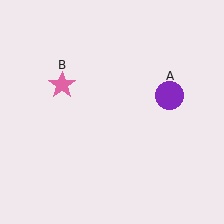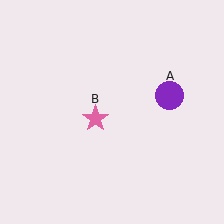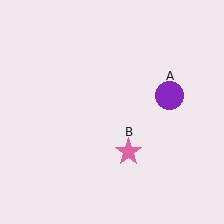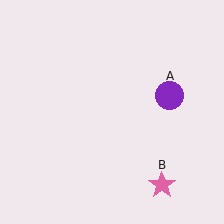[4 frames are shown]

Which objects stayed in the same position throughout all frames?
Purple circle (object A) remained stationary.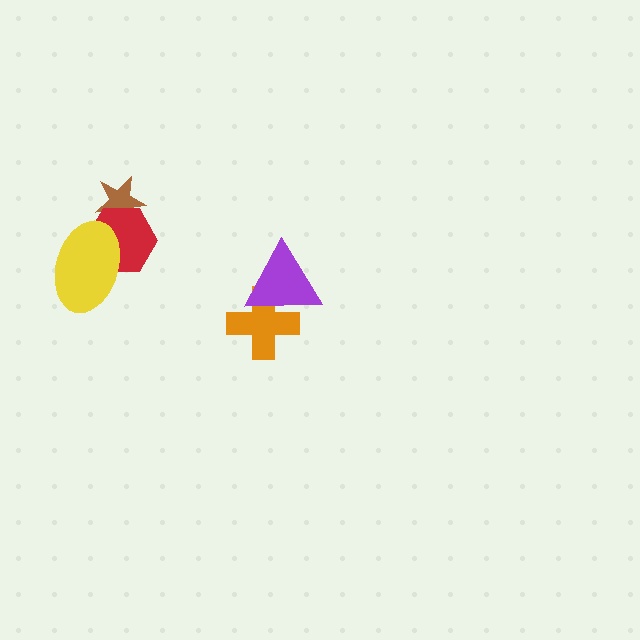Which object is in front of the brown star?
The red hexagon is in front of the brown star.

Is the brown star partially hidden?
Yes, it is partially covered by another shape.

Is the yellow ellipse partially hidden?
No, no other shape covers it.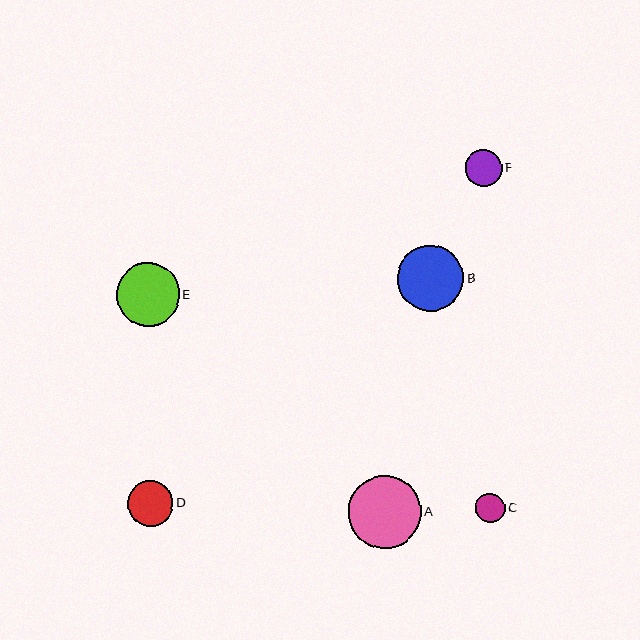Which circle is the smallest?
Circle C is the smallest with a size of approximately 30 pixels.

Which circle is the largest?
Circle A is the largest with a size of approximately 73 pixels.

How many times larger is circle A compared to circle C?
Circle A is approximately 2.4 times the size of circle C.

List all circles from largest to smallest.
From largest to smallest: A, B, E, D, F, C.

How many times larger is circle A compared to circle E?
Circle A is approximately 1.2 times the size of circle E.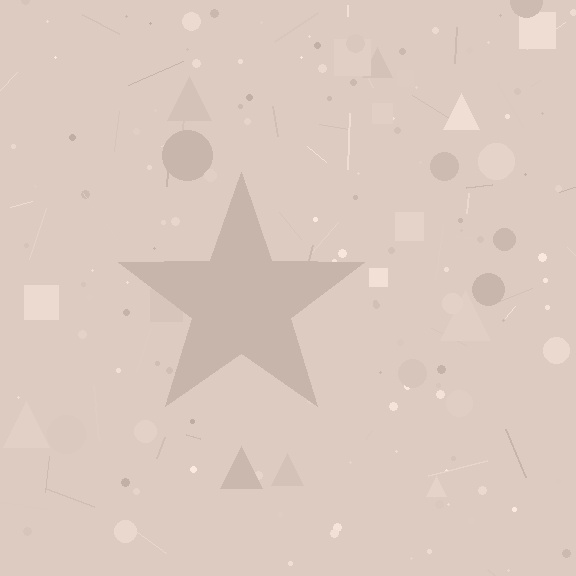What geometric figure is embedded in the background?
A star is embedded in the background.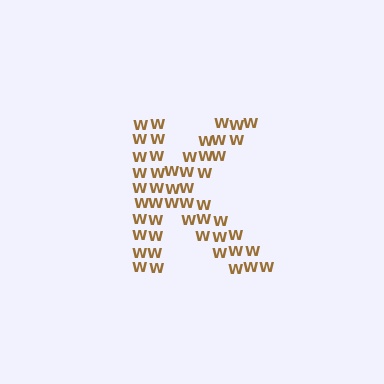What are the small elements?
The small elements are letter W's.